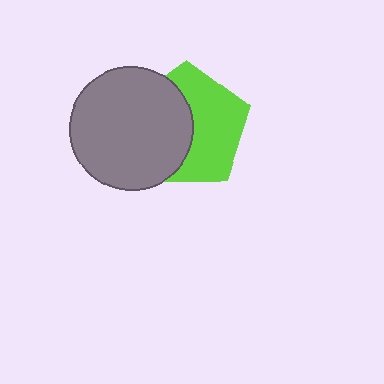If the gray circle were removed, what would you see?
You would see the complete lime pentagon.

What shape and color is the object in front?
The object in front is a gray circle.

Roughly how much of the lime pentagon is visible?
About half of it is visible (roughly 53%).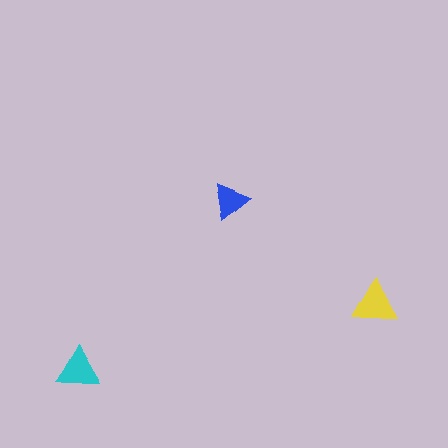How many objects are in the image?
There are 3 objects in the image.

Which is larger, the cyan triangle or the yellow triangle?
The yellow one.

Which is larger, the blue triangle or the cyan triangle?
The cyan one.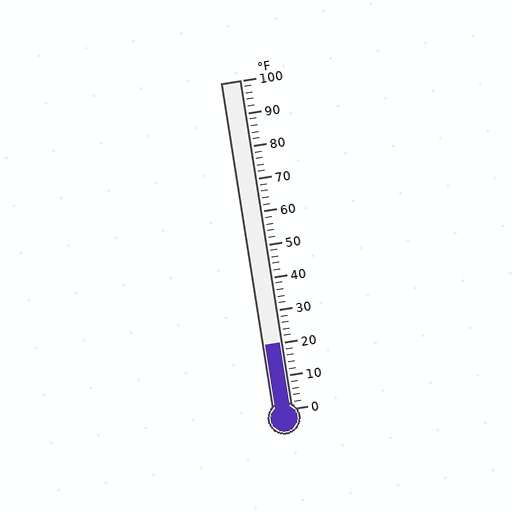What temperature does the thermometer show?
The thermometer shows approximately 20°F.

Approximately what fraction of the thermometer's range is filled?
The thermometer is filled to approximately 20% of its range.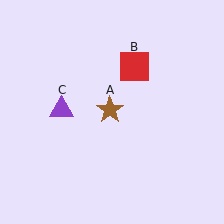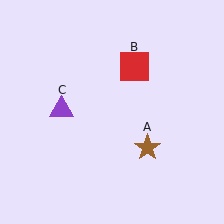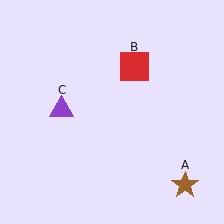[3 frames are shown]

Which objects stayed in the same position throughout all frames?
Red square (object B) and purple triangle (object C) remained stationary.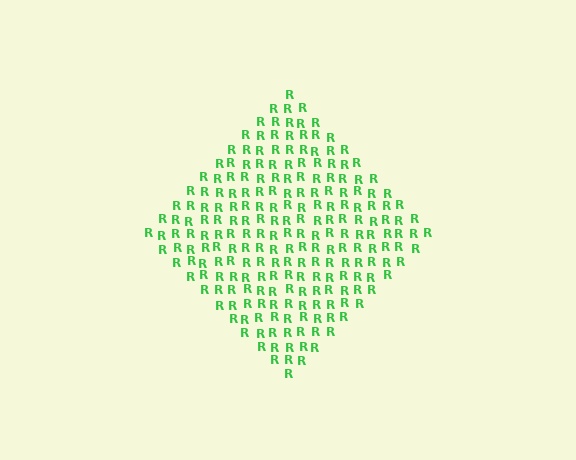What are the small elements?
The small elements are letter R's.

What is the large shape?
The large shape is a diamond.